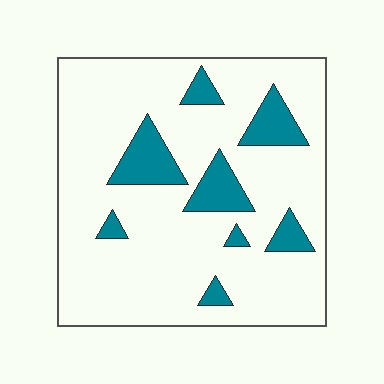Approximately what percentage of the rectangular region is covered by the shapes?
Approximately 15%.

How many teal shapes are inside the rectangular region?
8.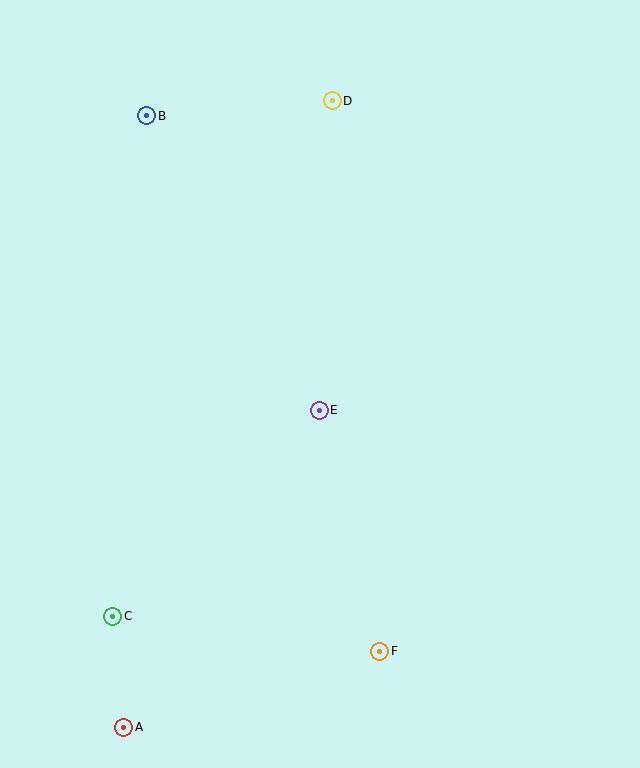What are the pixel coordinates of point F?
Point F is at (380, 651).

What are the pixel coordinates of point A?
Point A is at (124, 727).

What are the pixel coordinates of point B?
Point B is at (147, 116).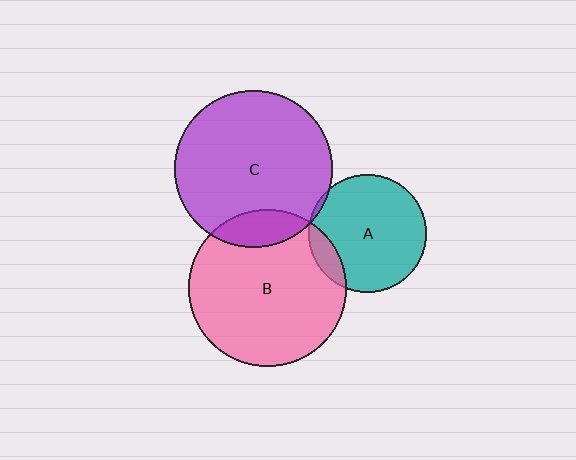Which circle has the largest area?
Circle C (purple).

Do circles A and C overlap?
Yes.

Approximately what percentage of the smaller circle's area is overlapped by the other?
Approximately 5%.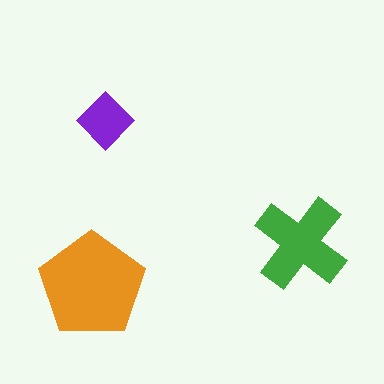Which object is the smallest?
The purple diamond.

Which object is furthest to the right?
The green cross is rightmost.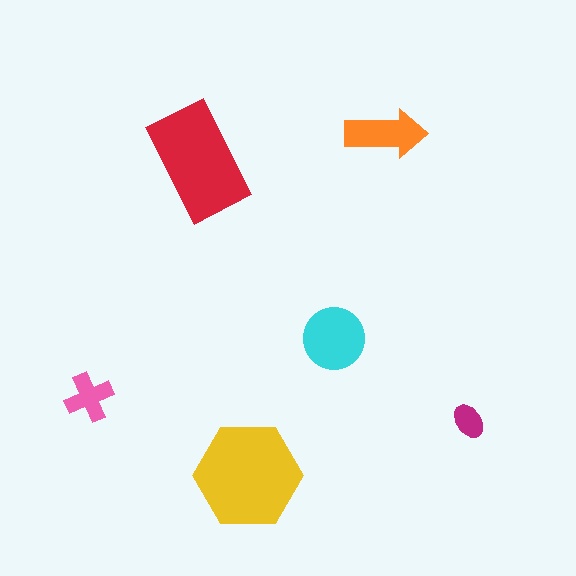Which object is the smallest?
The magenta ellipse.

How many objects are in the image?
There are 6 objects in the image.